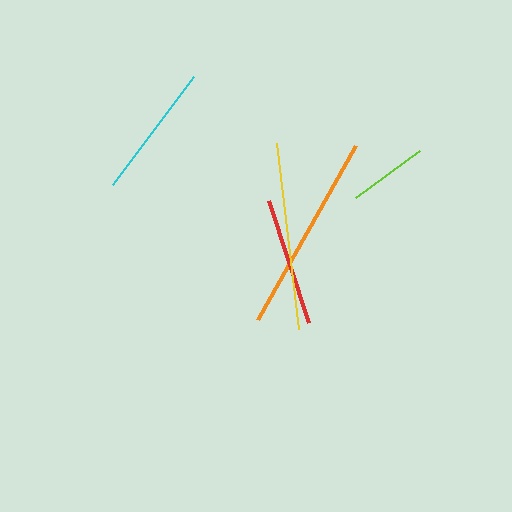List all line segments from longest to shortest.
From longest to shortest: orange, yellow, cyan, red, lime.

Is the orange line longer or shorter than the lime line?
The orange line is longer than the lime line.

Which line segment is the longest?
The orange line is the longest at approximately 199 pixels.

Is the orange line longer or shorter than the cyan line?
The orange line is longer than the cyan line.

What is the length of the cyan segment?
The cyan segment is approximately 135 pixels long.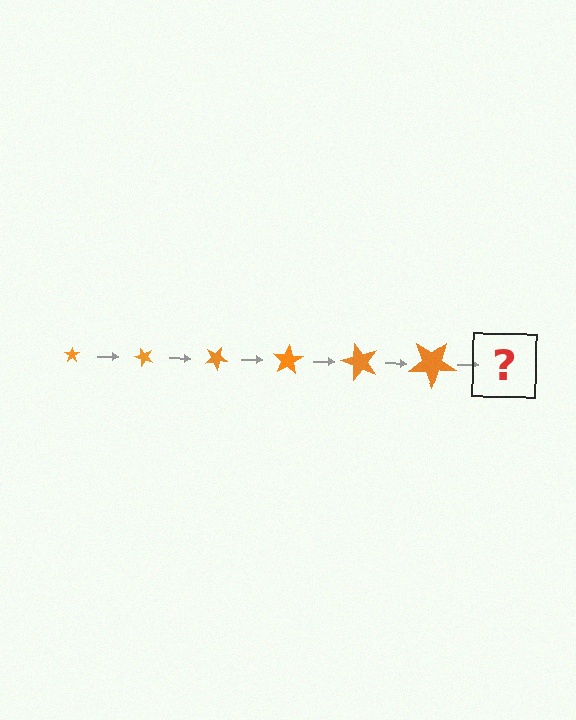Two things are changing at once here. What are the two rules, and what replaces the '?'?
The two rules are that the star grows larger each step and it rotates 50 degrees each step. The '?' should be a star, larger than the previous one and rotated 300 degrees from the start.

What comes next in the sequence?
The next element should be a star, larger than the previous one and rotated 300 degrees from the start.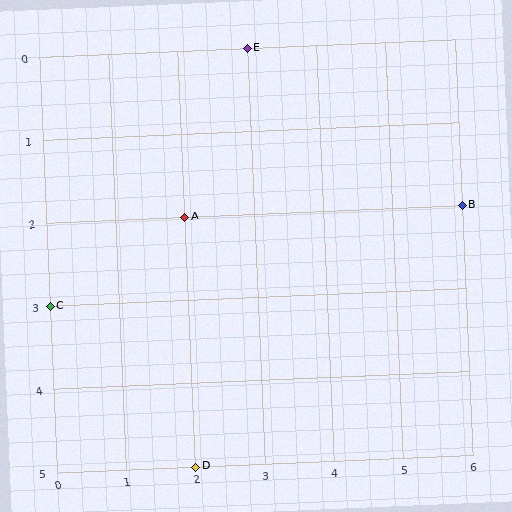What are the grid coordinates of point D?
Point D is at grid coordinates (2, 5).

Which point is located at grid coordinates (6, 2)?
Point B is at (6, 2).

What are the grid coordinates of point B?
Point B is at grid coordinates (6, 2).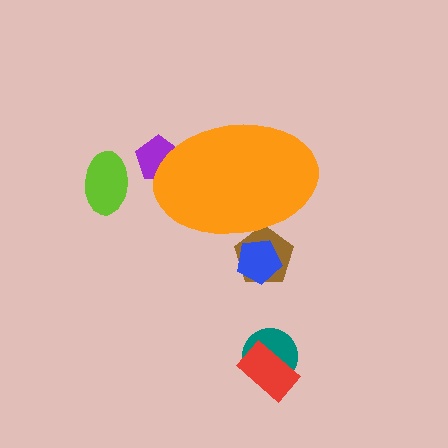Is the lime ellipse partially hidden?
No, the lime ellipse is fully visible.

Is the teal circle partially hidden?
No, the teal circle is fully visible.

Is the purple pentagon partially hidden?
Yes, the purple pentagon is partially hidden behind the orange ellipse.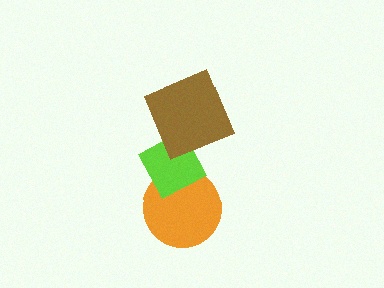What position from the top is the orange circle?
The orange circle is 3rd from the top.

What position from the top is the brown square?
The brown square is 1st from the top.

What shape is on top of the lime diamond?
The brown square is on top of the lime diamond.